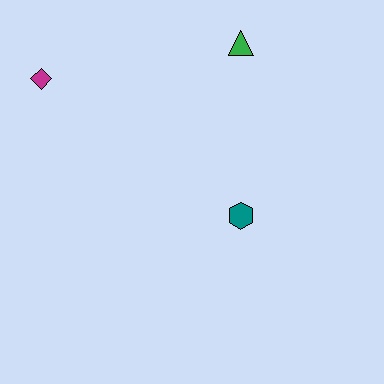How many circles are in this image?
There are no circles.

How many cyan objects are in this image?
There are no cyan objects.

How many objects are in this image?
There are 3 objects.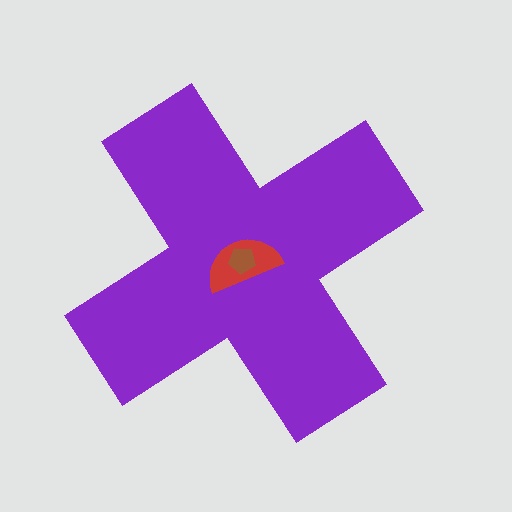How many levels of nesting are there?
3.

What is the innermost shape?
The brown pentagon.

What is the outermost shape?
The purple cross.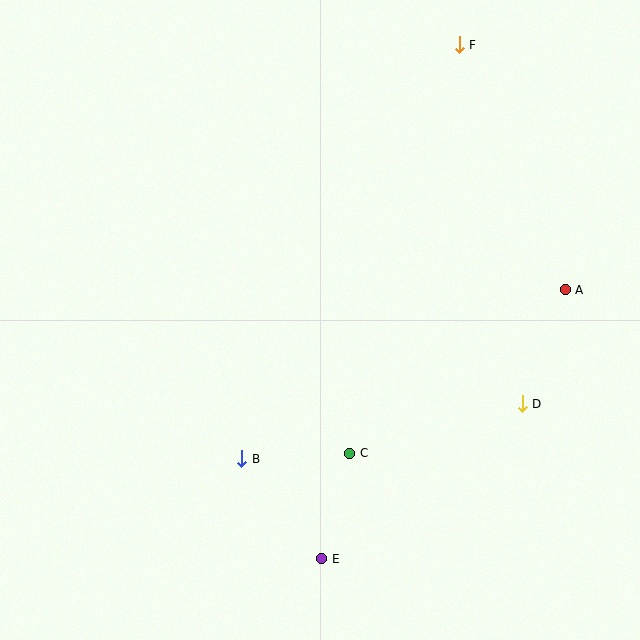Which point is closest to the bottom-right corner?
Point D is closest to the bottom-right corner.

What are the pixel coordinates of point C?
Point C is at (350, 453).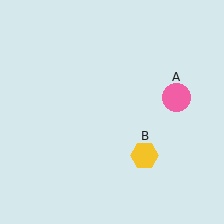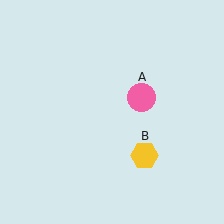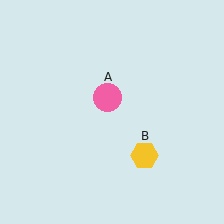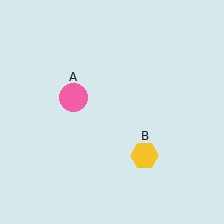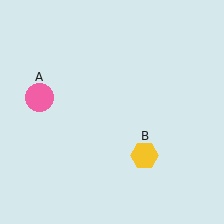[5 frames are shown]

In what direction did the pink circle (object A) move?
The pink circle (object A) moved left.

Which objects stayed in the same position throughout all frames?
Yellow hexagon (object B) remained stationary.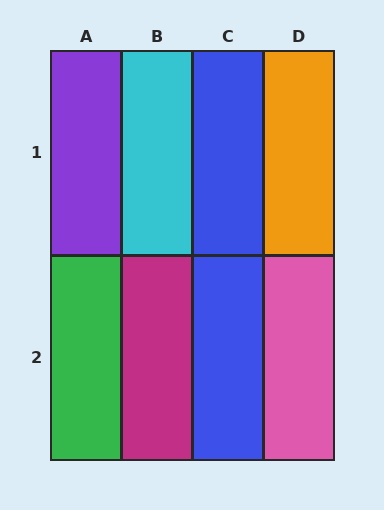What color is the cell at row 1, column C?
Blue.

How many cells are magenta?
1 cell is magenta.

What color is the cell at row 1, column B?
Cyan.